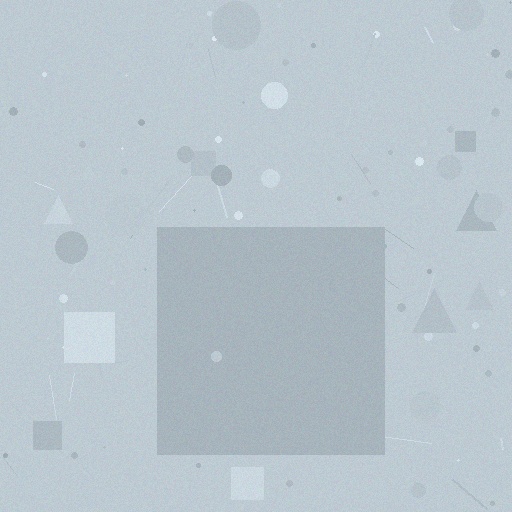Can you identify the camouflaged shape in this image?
The camouflaged shape is a square.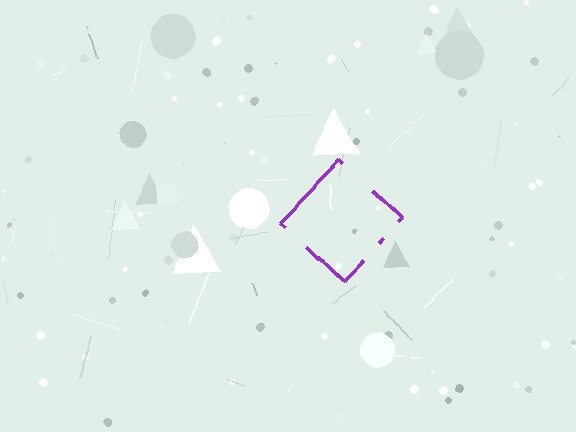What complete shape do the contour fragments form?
The contour fragments form a diamond.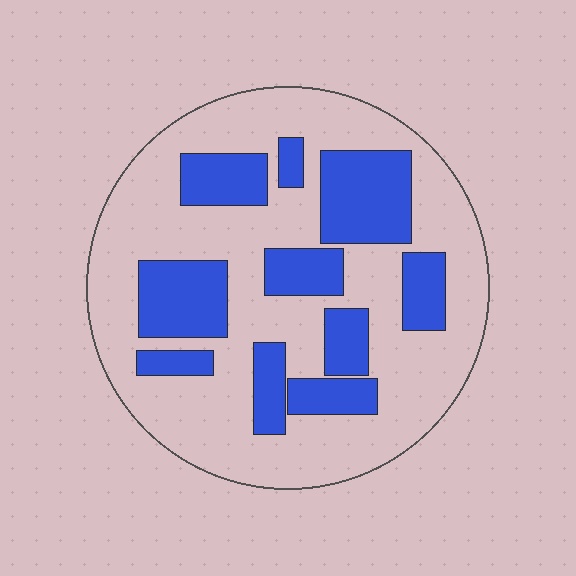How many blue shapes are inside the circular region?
10.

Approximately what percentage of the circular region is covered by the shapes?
Approximately 30%.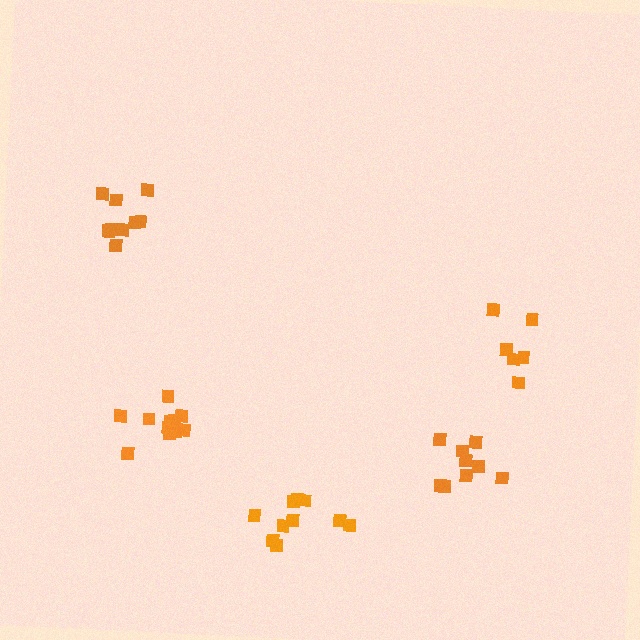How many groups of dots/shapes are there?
There are 5 groups.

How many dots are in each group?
Group 1: 9 dots, Group 2: 9 dots, Group 3: 11 dots, Group 4: 6 dots, Group 5: 10 dots (45 total).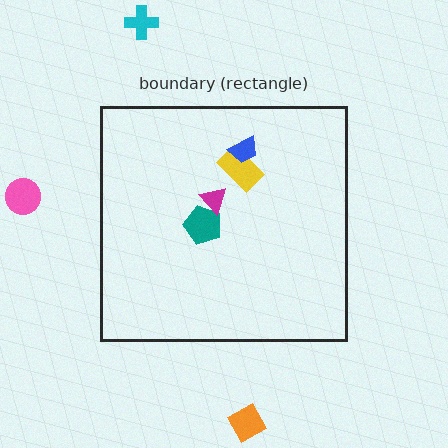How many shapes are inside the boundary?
4 inside, 3 outside.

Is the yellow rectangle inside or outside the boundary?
Inside.